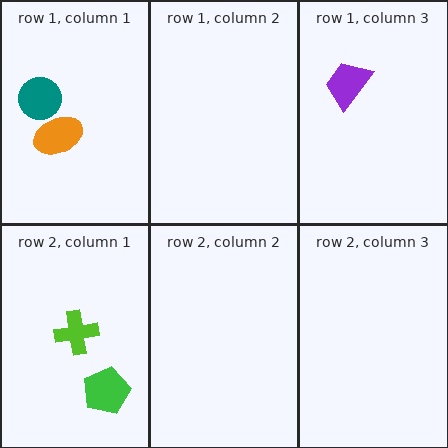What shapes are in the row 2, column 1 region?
The green pentagon, the lime cross.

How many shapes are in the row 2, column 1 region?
2.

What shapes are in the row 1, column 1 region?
The orange ellipse, the teal circle.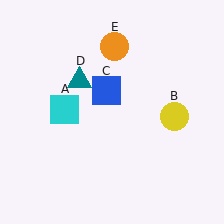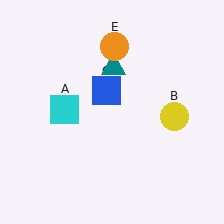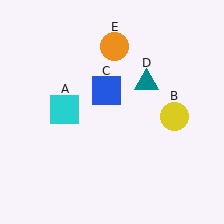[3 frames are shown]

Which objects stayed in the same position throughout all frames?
Cyan square (object A) and yellow circle (object B) and blue square (object C) and orange circle (object E) remained stationary.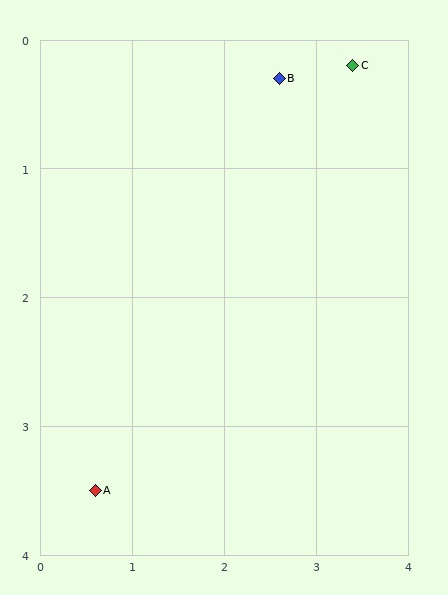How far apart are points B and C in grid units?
Points B and C are about 0.8 grid units apart.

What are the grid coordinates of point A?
Point A is at approximately (0.6, 3.5).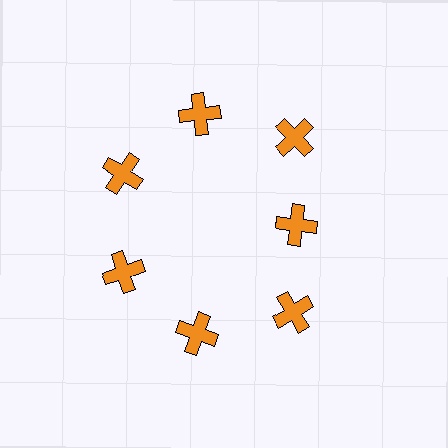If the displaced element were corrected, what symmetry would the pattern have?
It would have 7-fold rotational symmetry — the pattern would map onto itself every 51 degrees.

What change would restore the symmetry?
The symmetry would be restored by moving it outward, back onto the ring so that all 7 crosses sit at equal angles and equal distance from the center.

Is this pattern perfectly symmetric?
No. The 7 orange crosses are arranged in a ring, but one element near the 3 o'clock position is pulled inward toward the center, breaking the 7-fold rotational symmetry.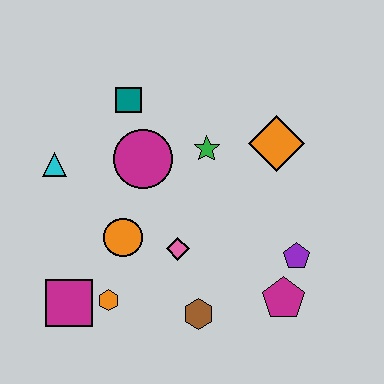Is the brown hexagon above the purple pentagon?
No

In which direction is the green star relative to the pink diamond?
The green star is above the pink diamond.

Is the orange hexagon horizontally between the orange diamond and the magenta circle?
No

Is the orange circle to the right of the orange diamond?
No